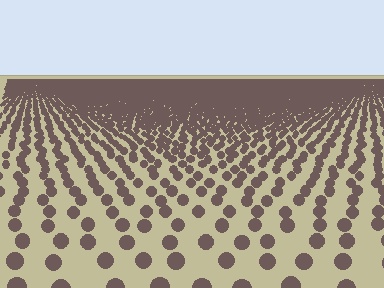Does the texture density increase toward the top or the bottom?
Density increases toward the top.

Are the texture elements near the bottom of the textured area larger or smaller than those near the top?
Larger. Near the bottom, elements are closer to the viewer and appear at a bigger on-screen size.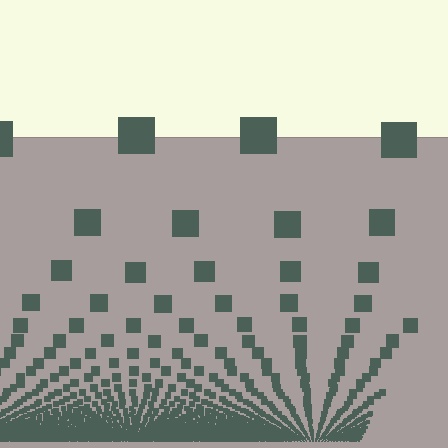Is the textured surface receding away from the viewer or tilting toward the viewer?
The surface appears to tilt toward the viewer. Texture elements get larger and sparser toward the top.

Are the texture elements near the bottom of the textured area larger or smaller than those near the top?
Smaller. The gradient is inverted — elements near the bottom are smaller and denser.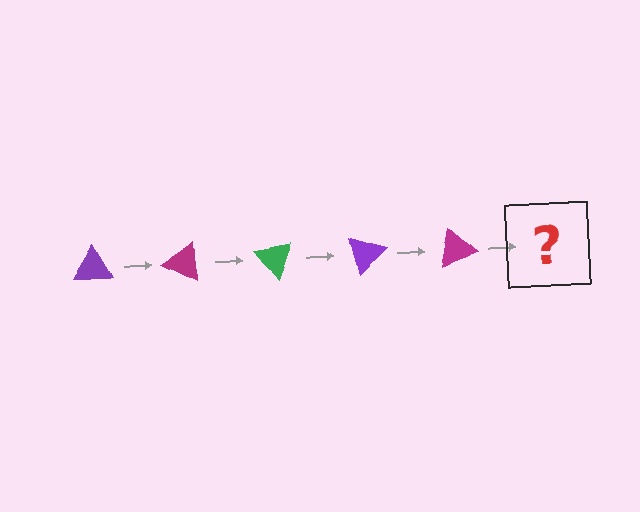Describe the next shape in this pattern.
It should be a green triangle, rotated 125 degrees from the start.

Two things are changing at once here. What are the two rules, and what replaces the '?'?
The two rules are that it rotates 25 degrees each step and the color cycles through purple, magenta, and green. The '?' should be a green triangle, rotated 125 degrees from the start.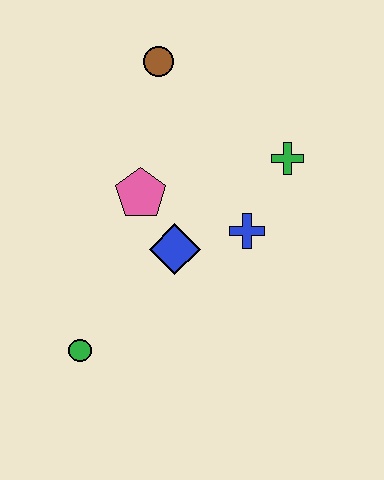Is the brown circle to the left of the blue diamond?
Yes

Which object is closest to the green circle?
The blue diamond is closest to the green circle.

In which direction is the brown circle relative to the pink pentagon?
The brown circle is above the pink pentagon.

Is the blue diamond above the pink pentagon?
No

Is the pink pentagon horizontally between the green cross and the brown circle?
No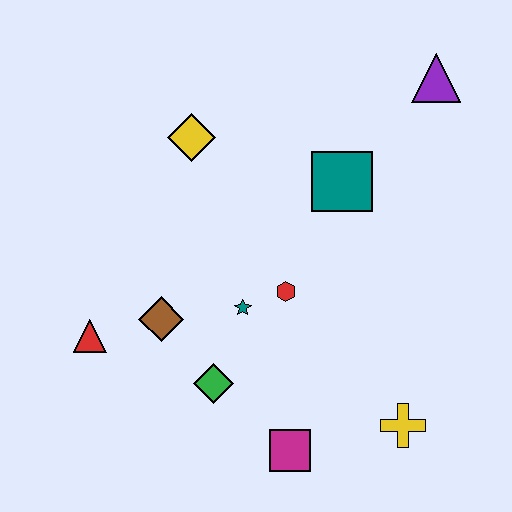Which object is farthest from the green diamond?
The purple triangle is farthest from the green diamond.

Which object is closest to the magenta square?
The green diamond is closest to the magenta square.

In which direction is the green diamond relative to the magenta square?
The green diamond is to the left of the magenta square.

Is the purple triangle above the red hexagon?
Yes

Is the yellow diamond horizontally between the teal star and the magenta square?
No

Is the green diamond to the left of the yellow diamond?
No